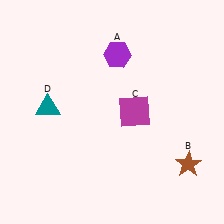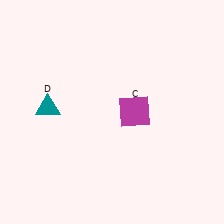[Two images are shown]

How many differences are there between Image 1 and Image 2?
There are 2 differences between the two images.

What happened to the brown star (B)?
The brown star (B) was removed in Image 2. It was in the bottom-right area of Image 1.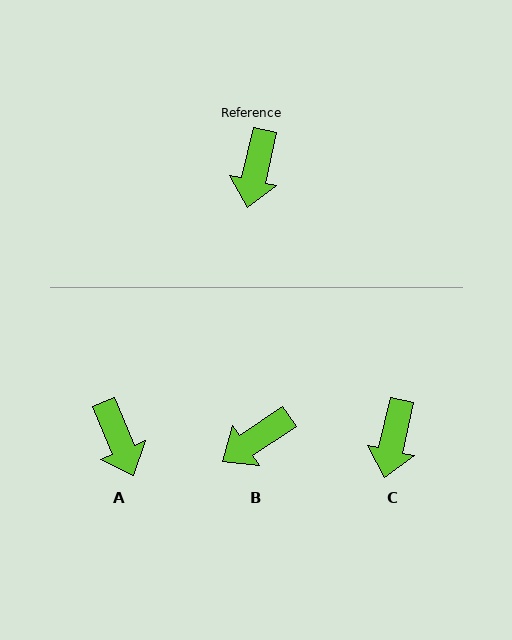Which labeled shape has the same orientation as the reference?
C.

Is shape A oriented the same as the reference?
No, it is off by about 35 degrees.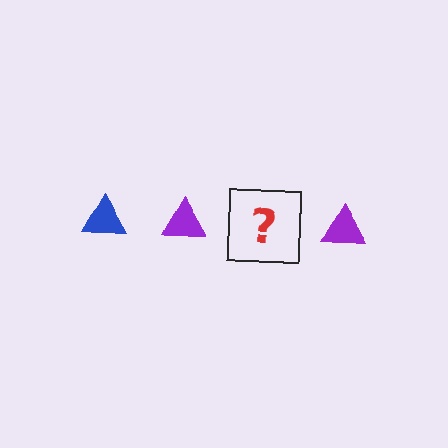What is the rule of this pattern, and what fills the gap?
The rule is that the pattern cycles through blue, purple triangles. The gap should be filled with a blue triangle.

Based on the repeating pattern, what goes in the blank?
The blank should be a blue triangle.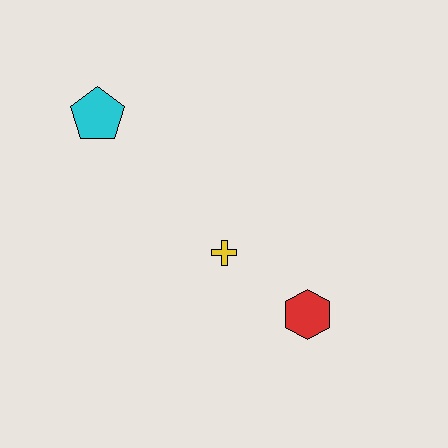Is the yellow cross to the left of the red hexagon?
Yes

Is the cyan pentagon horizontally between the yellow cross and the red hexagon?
No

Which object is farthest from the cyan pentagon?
The red hexagon is farthest from the cyan pentagon.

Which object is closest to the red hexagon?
The yellow cross is closest to the red hexagon.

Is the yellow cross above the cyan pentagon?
No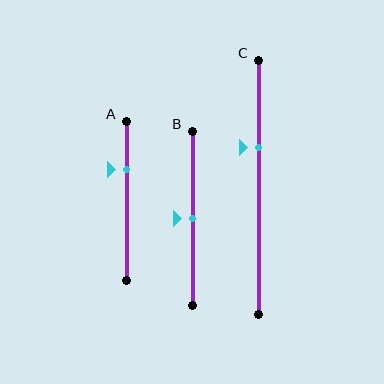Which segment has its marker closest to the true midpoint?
Segment B has its marker closest to the true midpoint.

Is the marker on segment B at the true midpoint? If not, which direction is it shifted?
Yes, the marker on segment B is at the true midpoint.